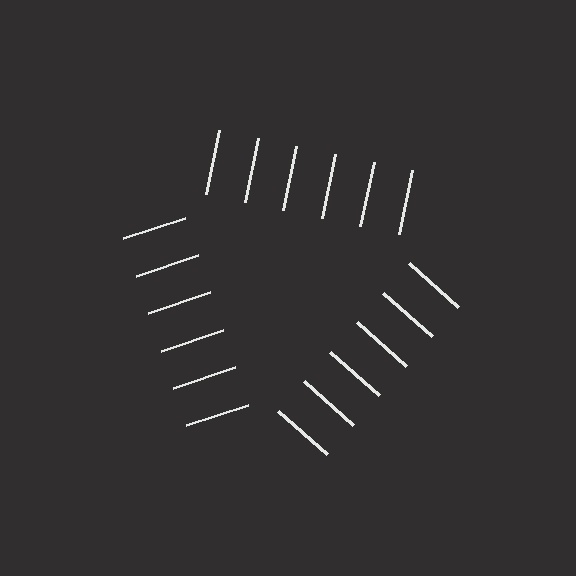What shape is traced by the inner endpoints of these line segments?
An illusory triangle — the line segments terminate on its edges but no continuous stroke is drawn.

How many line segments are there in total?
18 — 6 along each of the 3 edges.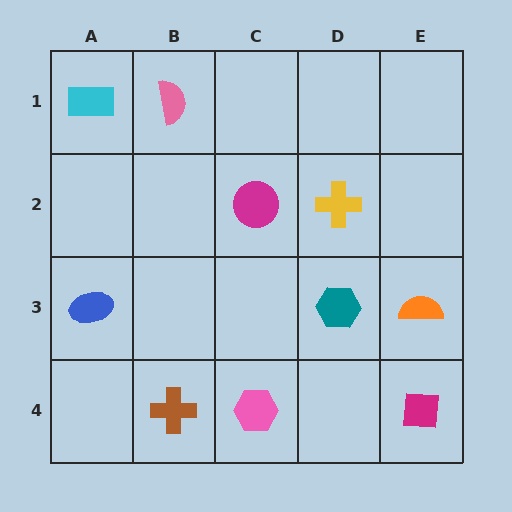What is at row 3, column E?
An orange semicircle.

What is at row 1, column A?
A cyan rectangle.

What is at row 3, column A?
A blue ellipse.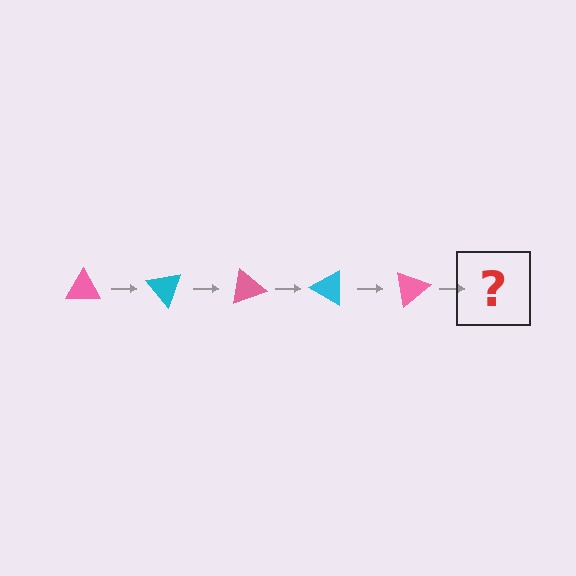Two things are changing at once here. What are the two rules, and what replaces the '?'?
The two rules are that it rotates 50 degrees each step and the color cycles through pink and cyan. The '?' should be a cyan triangle, rotated 250 degrees from the start.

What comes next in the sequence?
The next element should be a cyan triangle, rotated 250 degrees from the start.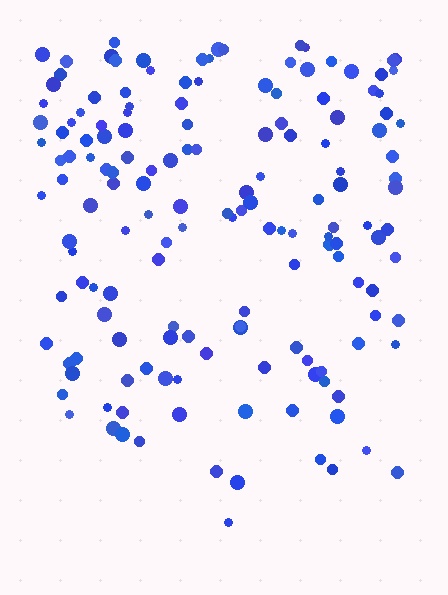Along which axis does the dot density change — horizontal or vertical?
Vertical.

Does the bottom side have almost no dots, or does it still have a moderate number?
Still a moderate number, just noticeably fewer than the top.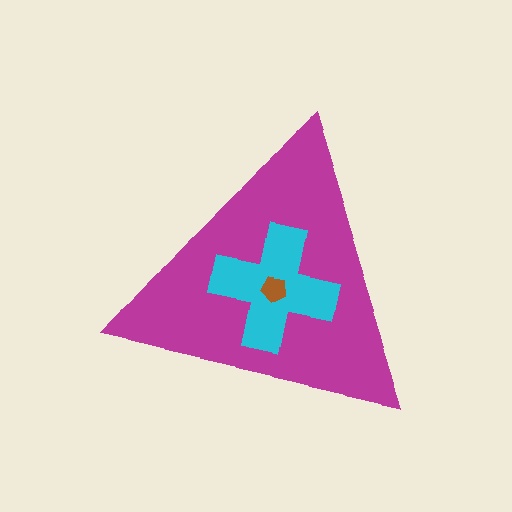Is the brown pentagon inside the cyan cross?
Yes.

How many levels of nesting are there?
3.